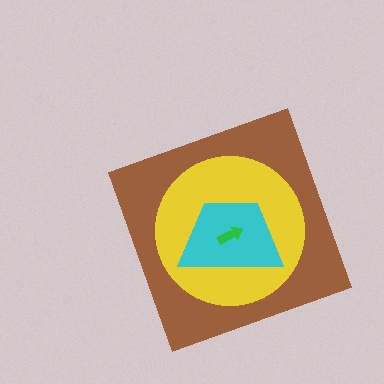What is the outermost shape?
The brown diamond.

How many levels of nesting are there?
4.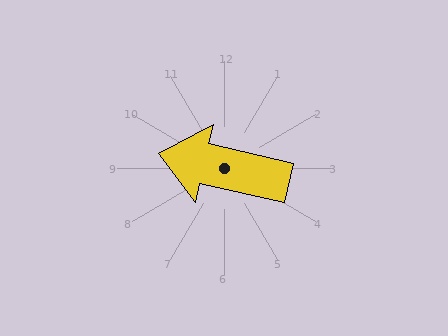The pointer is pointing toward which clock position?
Roughly 9 o'clock.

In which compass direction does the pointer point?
West.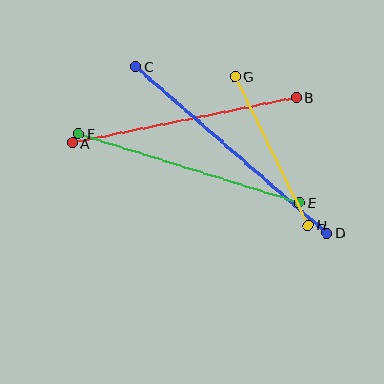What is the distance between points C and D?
The distance is approximately 254 pixels.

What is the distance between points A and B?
The distance is approximately 228 pixels.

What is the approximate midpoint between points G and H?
The midpoint is at approximately (272, 151) pixels.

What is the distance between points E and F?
The distance is approximately 231 pixels.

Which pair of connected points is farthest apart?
Points C and D are farthest apart.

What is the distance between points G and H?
The distance is approximately 166 pixels.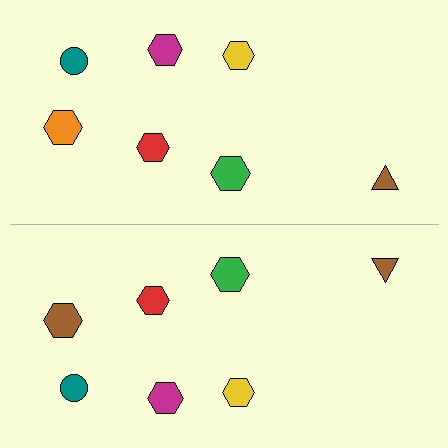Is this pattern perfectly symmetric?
No, the pattern is not perfectly symmetric. The brown hexagon on the bottom side breaks the symmetry — its mirror counterpart is orange.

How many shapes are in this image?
There are 14 shapes in this image.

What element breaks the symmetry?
The brown hexagon on the bottom side breaks the symmetry — its mirror counterpart is orange.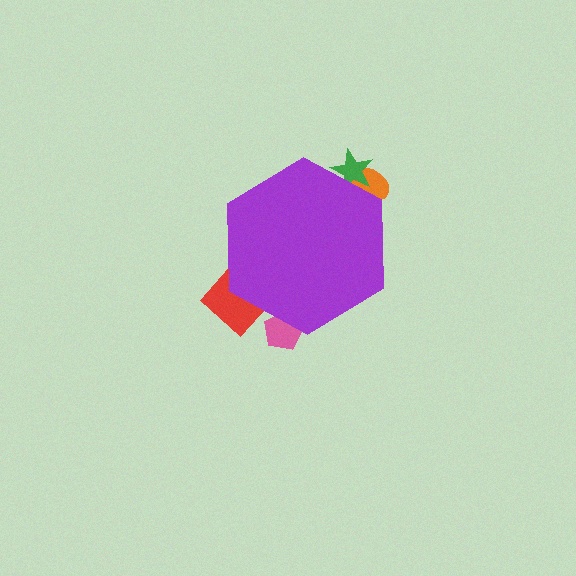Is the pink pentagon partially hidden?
Yes, the pink pentagon is partially hidden behind the purple hexagon.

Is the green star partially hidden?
Yes, the green star is partially hidden behind the purple hexagon.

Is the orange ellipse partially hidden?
Yes, the orange ellipse is partially hidden behind the purple hexagon.